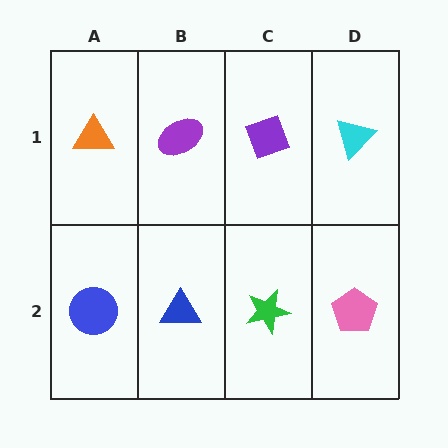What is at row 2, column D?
A pink pentagon.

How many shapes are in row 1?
4 shapes.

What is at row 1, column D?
A cyan triangle.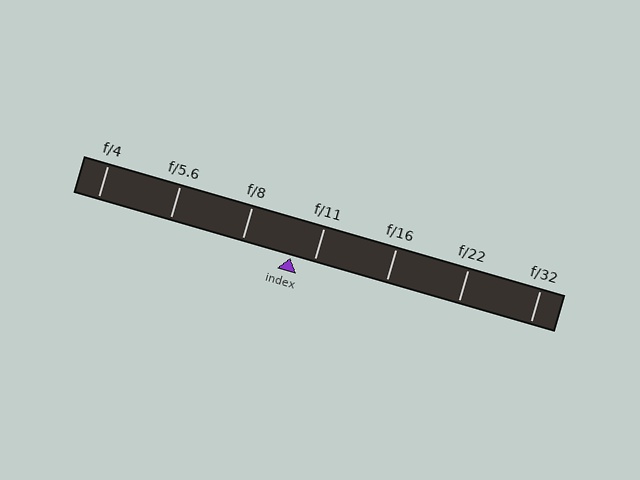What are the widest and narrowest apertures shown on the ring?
The widest aperture shown is f/4 and the narrowest is f/32.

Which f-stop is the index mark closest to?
The index mark is closest to f/11.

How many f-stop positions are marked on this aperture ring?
There are 7 f-stop positions marked.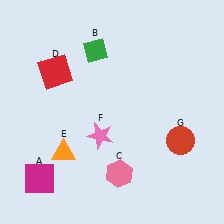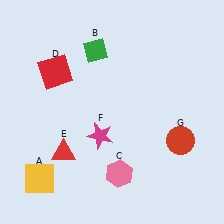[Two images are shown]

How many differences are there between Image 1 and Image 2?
There are 3 differences between the two images.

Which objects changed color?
A changed from magenta to yellow. E changed from orange to red. F changed from pink to magenta.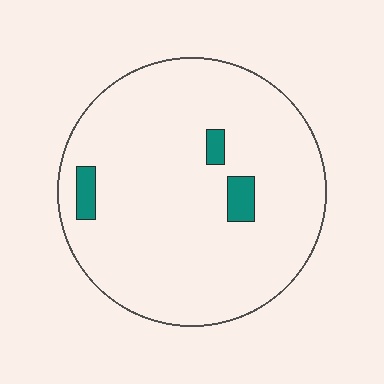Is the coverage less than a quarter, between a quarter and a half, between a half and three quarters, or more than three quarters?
Less than a quarter.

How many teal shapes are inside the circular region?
3.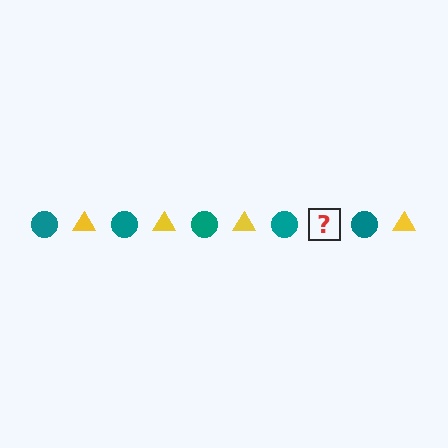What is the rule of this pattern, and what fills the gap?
The rule is that the pattern alternates between teal circle and yellow triangle. The gap should be filled with a yellow triangle.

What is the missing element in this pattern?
The missing element is a yellow triangle.